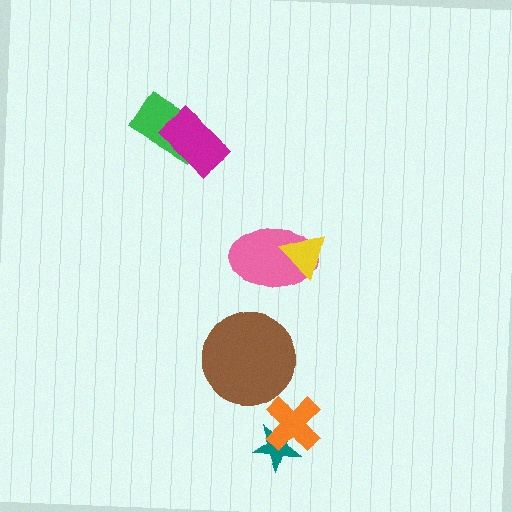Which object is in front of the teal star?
The orange cross is in front of the teal star.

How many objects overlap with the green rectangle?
1 object overlaps with the green rectangle.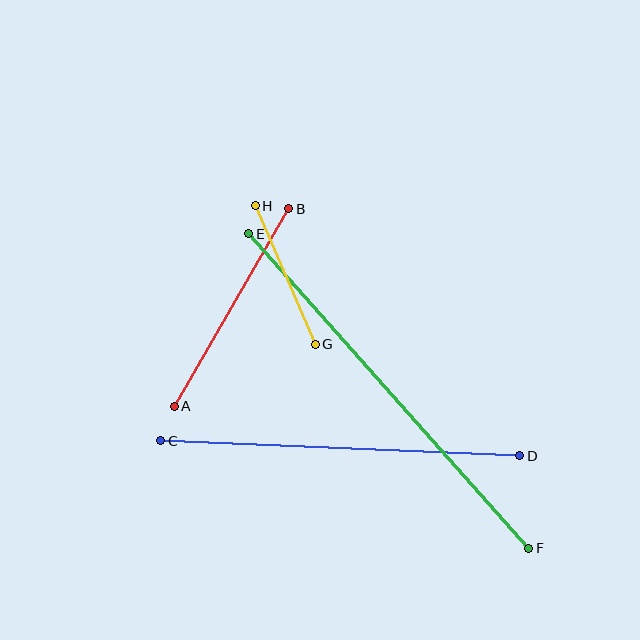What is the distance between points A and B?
The distance is approximately 228 pixels.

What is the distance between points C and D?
The distance is approximately 359 pixels.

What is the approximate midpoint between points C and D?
The midpoint is at approximately (340, 448) pixels.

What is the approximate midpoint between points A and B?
The midpoint is at approximately (232, 308) pixels.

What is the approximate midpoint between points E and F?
The midpoint is at approximately (389, 391) pixels.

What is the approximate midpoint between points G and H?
The midpoint is at approximately (285, 275) pixels.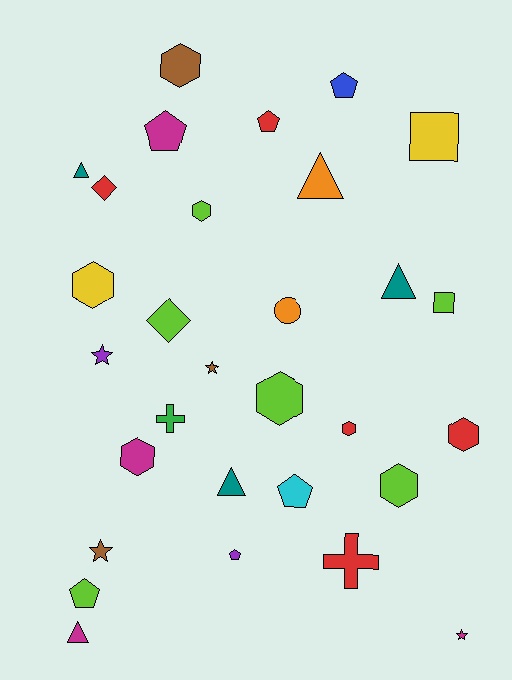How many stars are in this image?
There are 4 stars.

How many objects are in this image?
There are 30 objects.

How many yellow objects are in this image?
There are 2 yellow objects.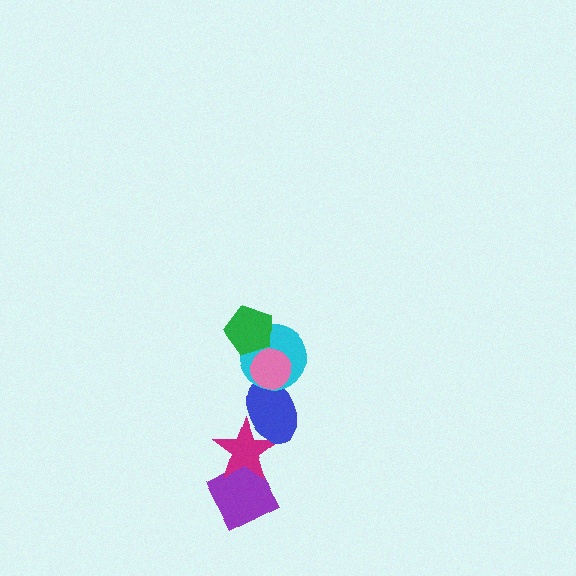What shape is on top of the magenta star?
The blue ellipse is on top of the magenta star.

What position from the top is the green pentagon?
The green pentagon is 2nd from the top.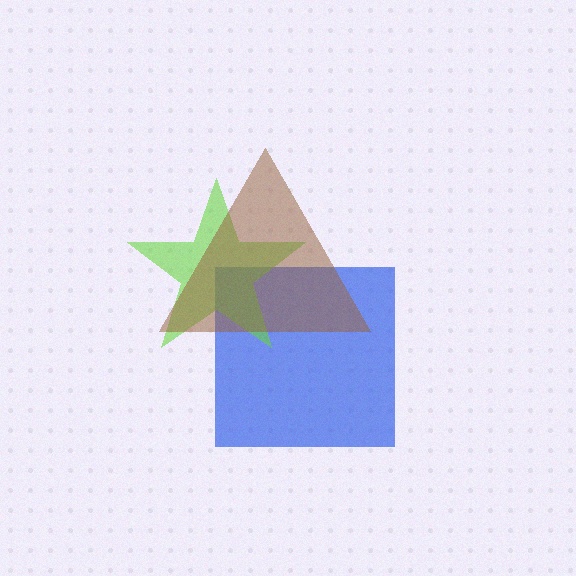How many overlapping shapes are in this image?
There are 3 overlapping shapes in the image.